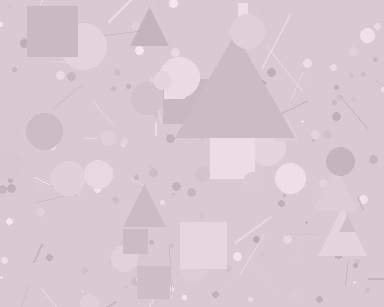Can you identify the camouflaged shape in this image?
The camouflaged shape is a triangle.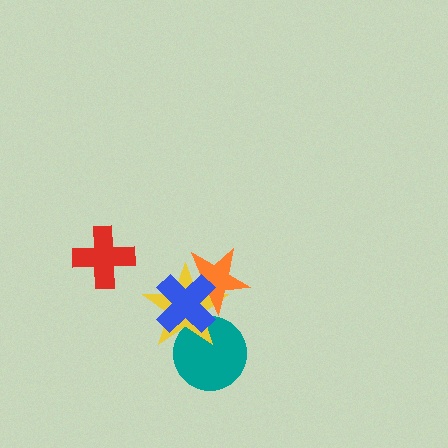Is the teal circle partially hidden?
Yes, it is partially covered by another shape.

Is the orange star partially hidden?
Yes, it is partially covered by another shape.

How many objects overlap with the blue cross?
3 objects overlap with the blue cross.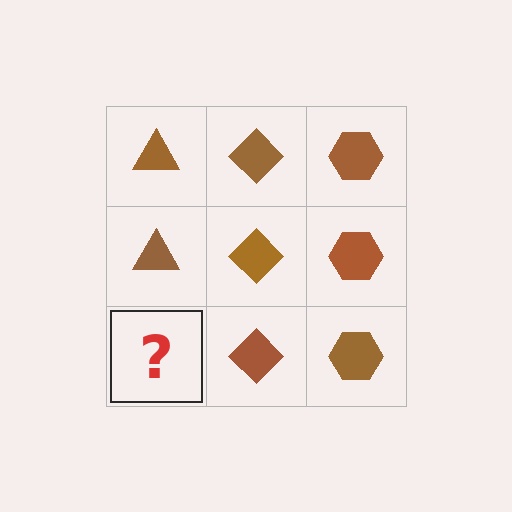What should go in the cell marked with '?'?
The missing cell should contain a brown triangle.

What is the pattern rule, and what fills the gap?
The rule is that each column has a consistent shape. The gap should be filled with a brown triangle.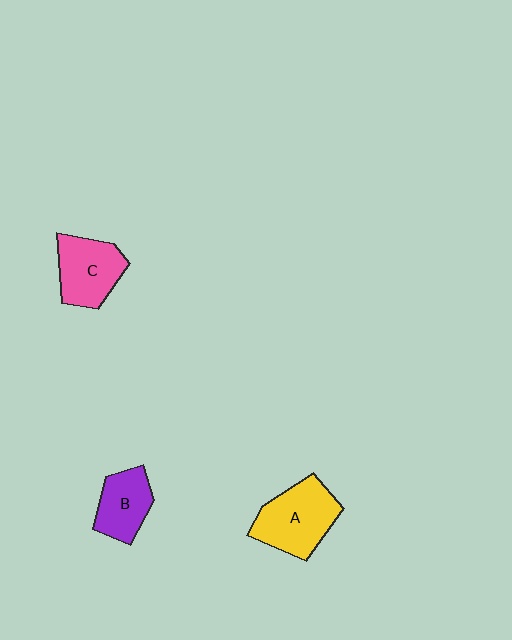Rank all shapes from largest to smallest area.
From largest to smallest: A (yellow), C (pink), B (purple).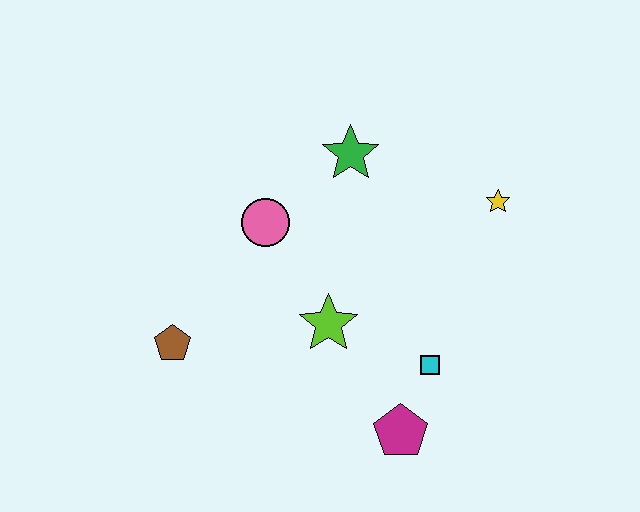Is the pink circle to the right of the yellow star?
No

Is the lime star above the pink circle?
No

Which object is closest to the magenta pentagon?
The cyan square is closest to the magenta pentagon.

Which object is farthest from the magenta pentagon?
The green star is farthest from the magenta pentagon.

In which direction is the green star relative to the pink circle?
The green star is to the right of the pink circle.